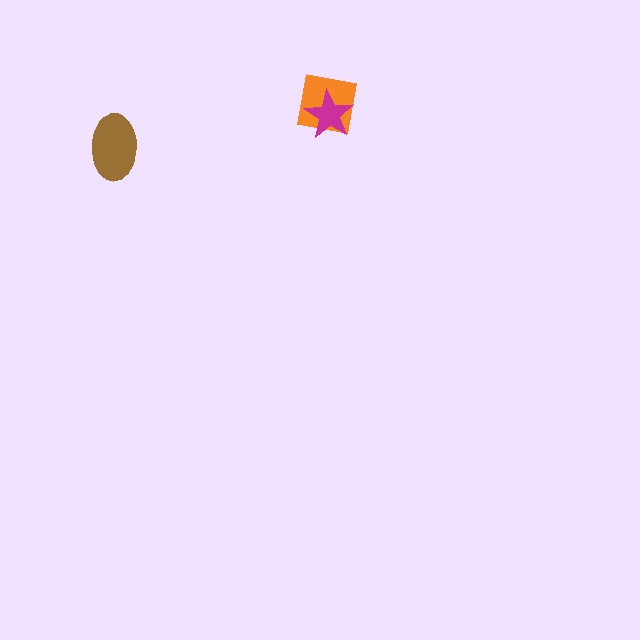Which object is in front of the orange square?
The magenta star is in front of the orange square.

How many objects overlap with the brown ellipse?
0 objects overlap with the brown ellipse.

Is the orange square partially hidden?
Yes, it is partially covered by another shape.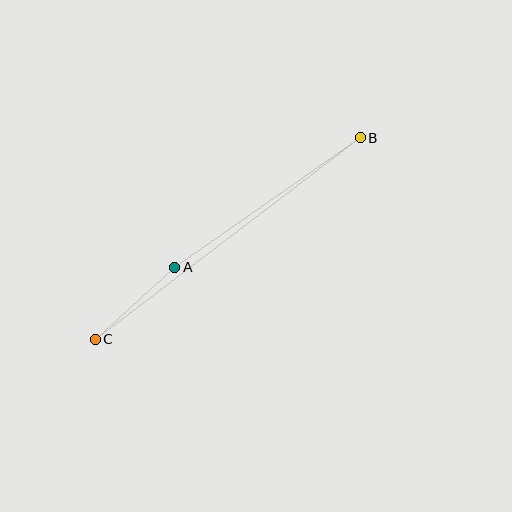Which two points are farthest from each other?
Points B and C are farthest from each other.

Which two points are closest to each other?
Points A and C are closest to each other.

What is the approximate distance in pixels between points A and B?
The distance between A and B is approximately 226 pixels.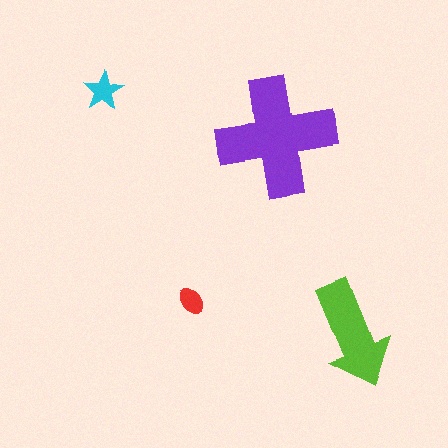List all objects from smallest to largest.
The red ellipse, the cyan star, the lime arrow, the purple cross.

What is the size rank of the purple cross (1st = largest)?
1st.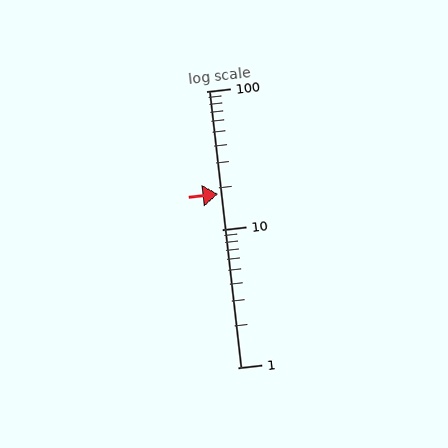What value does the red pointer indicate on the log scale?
The pointer indicates approximately 18.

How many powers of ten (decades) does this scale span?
The scale spans 2 decades, from 1 to 100.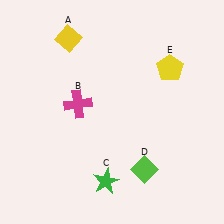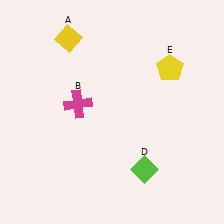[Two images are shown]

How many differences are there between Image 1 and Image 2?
There is 1 difference between the two images.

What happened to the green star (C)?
The green star (C) was removed in Image 2. It was in the bottom-left area of Image 1.